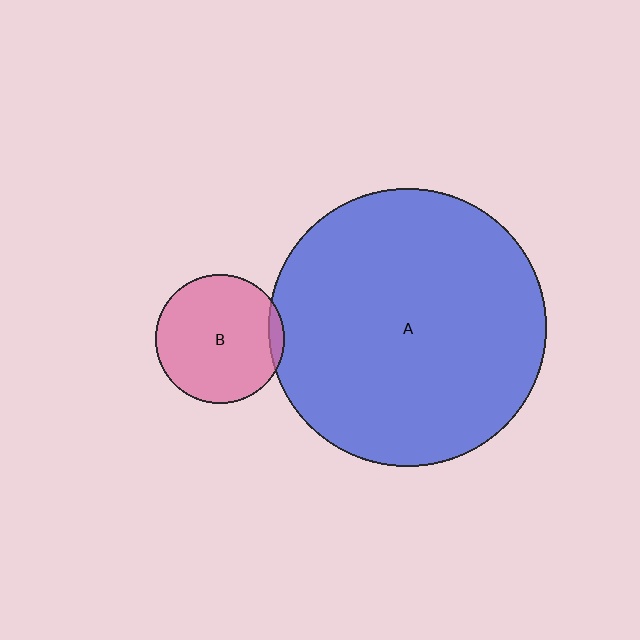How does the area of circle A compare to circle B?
Approximately 4.7 times.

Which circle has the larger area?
Circle A (blue).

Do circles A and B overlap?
Yes.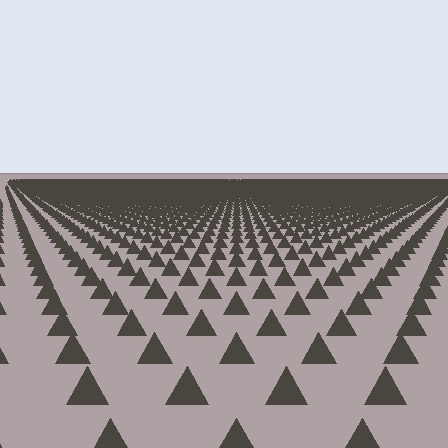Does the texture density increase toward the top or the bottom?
Density increases toward the top.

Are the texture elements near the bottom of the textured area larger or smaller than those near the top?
Larger. Near the bottom, elements are closer to the viewer and appear at a bigger on-screen size.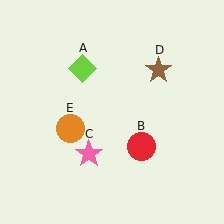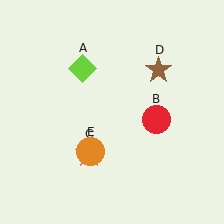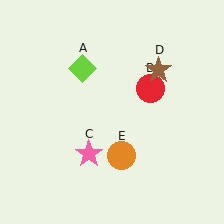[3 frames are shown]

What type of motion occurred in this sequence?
The red circle (object B), orange circle (object E) rotated counterclockwise around the center of the scene.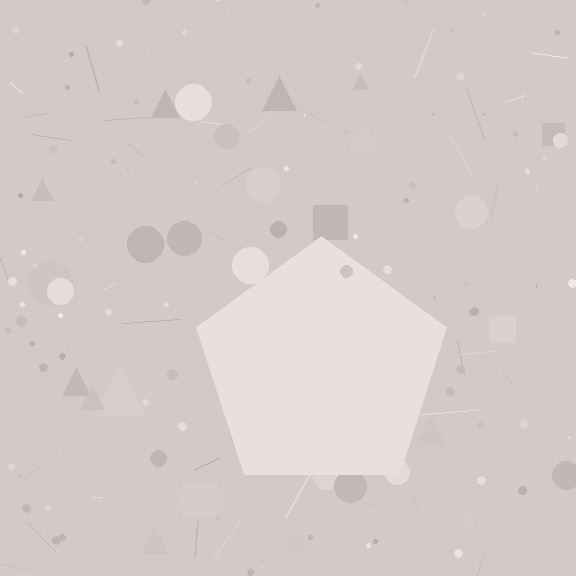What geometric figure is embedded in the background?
A pentagon is embedded in the background.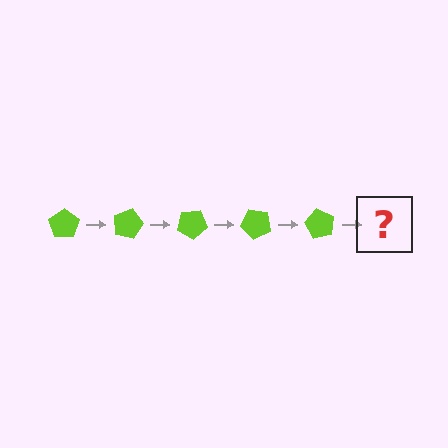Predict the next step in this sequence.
The next step is a lime pentagon rotated 75 degrees.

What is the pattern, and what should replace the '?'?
The pattern is that the pentagon rotates 15 degrees each step. The '?' should be a lime pentagon rotated 75 degrees.